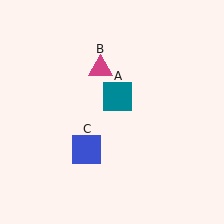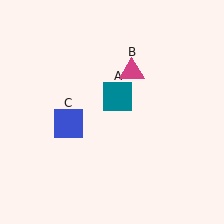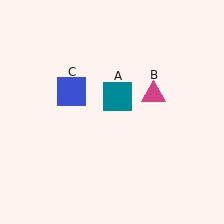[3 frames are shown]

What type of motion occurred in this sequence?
The magenta triangle (object B), blue square (object C) rotated clockwise around the center of the scene.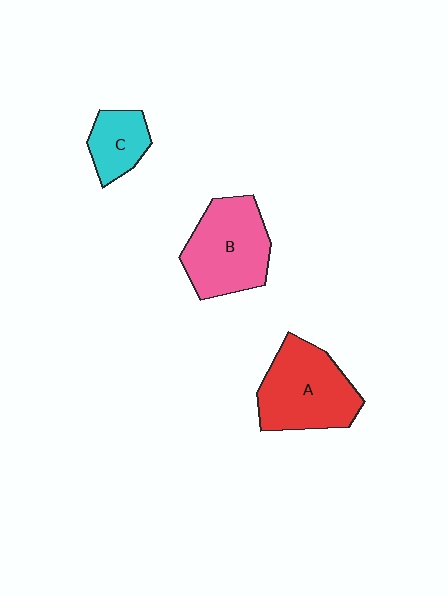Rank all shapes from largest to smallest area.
From largest to smallest: A (red), B (pink), C (cyan).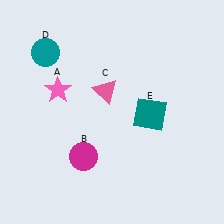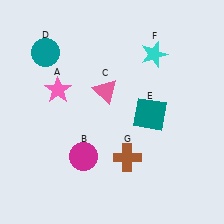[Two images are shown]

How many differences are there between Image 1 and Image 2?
There are 2 differences between the two images.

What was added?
A cyan star (F), a brown cross (G) were added in Image 2.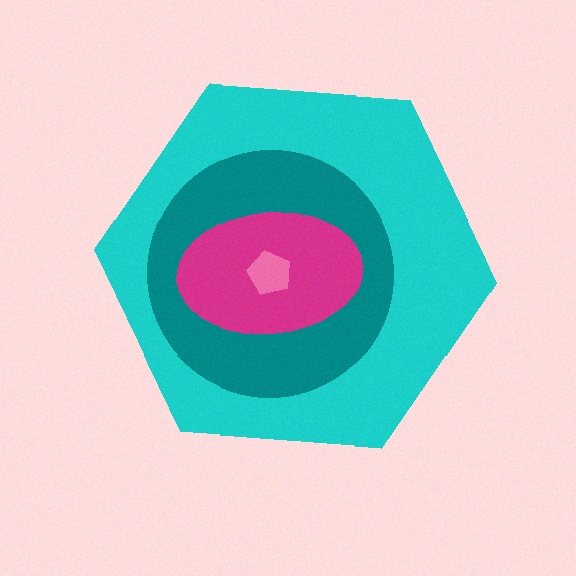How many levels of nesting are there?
4.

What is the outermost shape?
The cyan hexagon.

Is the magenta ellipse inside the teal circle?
Yes.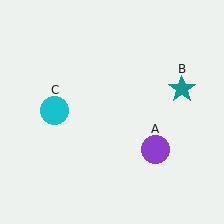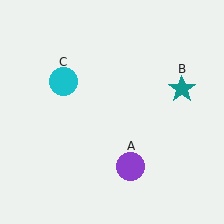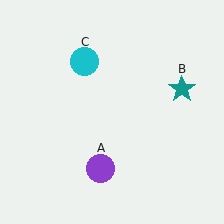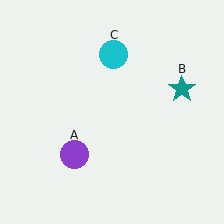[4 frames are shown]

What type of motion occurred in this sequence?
The purple circle (object A), cyan circle (object C) rotated clockwise around the center of the scene.